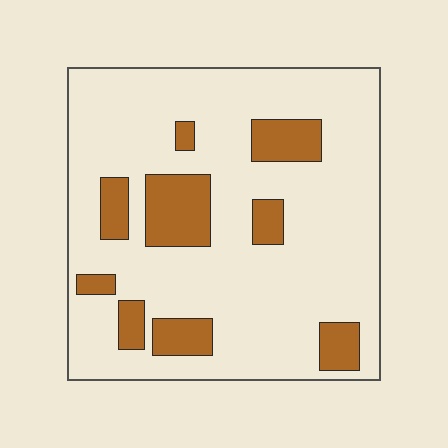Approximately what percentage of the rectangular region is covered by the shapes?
Approximately 20%.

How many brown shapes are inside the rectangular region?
9.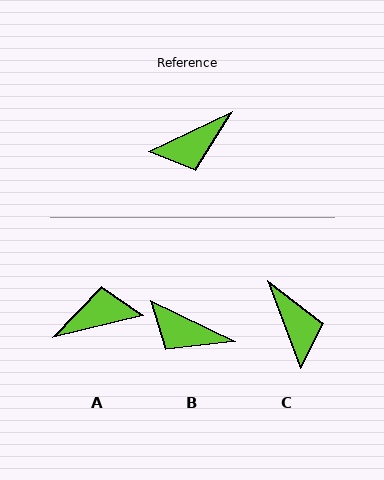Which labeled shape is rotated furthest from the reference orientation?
A, about 168 degrees away.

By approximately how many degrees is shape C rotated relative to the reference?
Approximately 85 degrees counter-clockwise.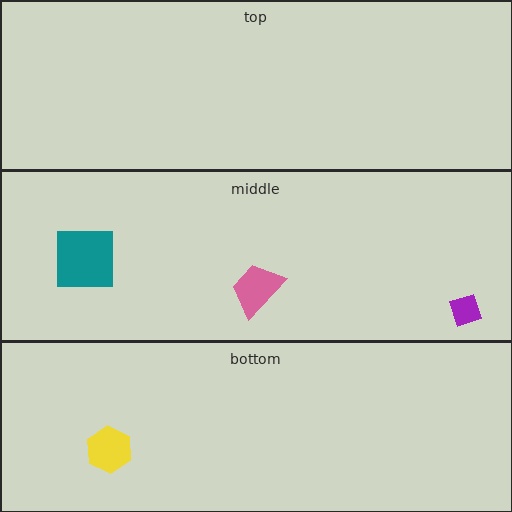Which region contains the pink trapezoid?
The middle region.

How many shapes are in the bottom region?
1.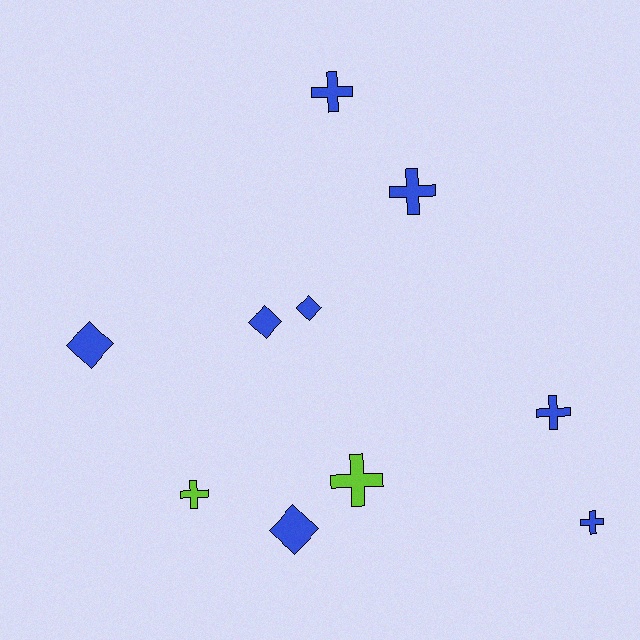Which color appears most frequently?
Blue, with 8 objects.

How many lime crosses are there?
There are 2 lime crosses.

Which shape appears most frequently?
Cross, with 6 objects.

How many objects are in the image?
There are 10 objects.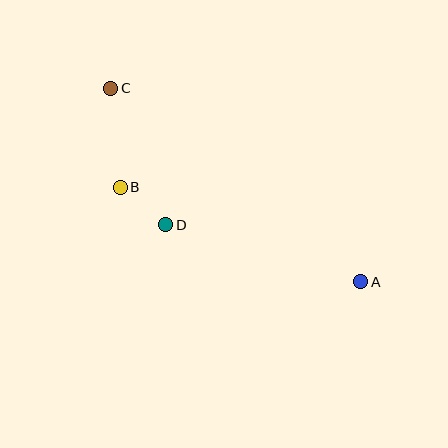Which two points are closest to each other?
Points B and D are closest to each other.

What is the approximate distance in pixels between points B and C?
The distance between B and C is approximately 100 pixels.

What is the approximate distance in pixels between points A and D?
The distance between A and D is approximately 203 pixels.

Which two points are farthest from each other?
Points A and C are farthest from each other.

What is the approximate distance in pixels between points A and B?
The distance between A and B is approximately 258 pixels.